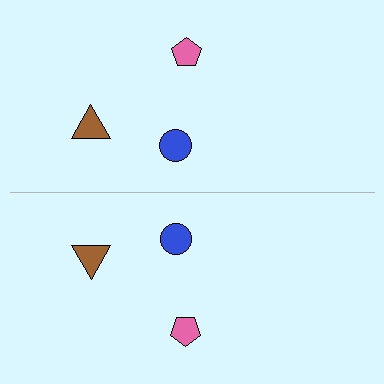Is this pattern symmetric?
Yes, this pattern has bilateral (reflection) symmetry.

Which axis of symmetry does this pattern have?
The pattern has a horizontal axis of symmetry running through the center of the image.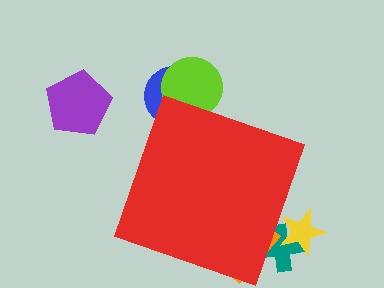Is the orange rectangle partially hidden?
Yes, the orange rectangle is partially hidden behind the red diamond.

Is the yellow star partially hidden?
Yes, the yellow star is partially hidden behind the red diamond.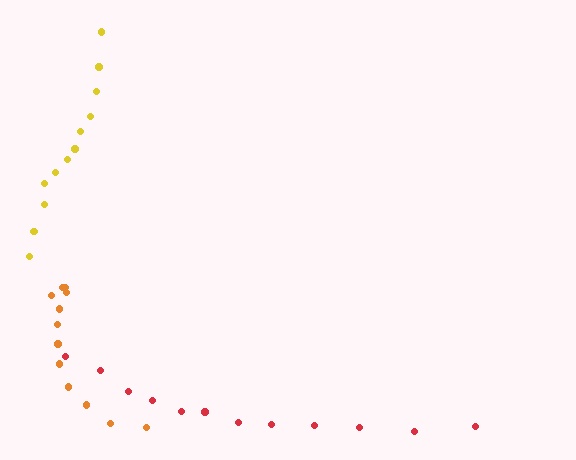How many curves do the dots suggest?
There are 3 distinct paths.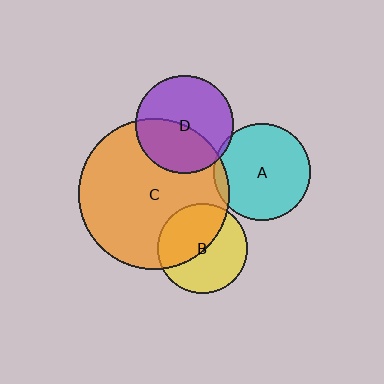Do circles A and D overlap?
Yes.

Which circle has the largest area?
Circle C (orange).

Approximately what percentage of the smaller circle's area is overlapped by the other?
Approximately 5%.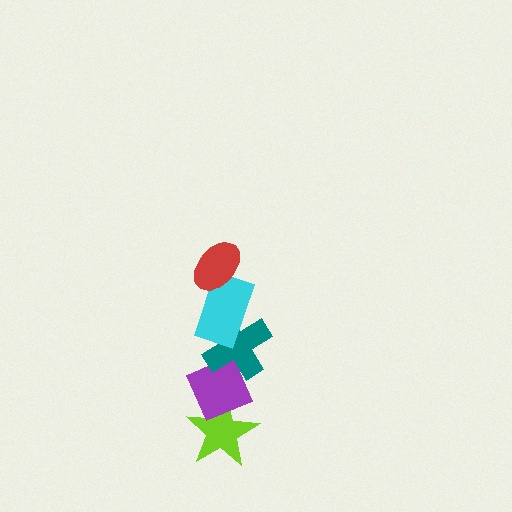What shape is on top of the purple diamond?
The teal cross is on top of the purple diamond.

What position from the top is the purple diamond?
The purple diamond is 4th from the top.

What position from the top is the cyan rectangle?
The cyan rectangle is 2nd from the top.